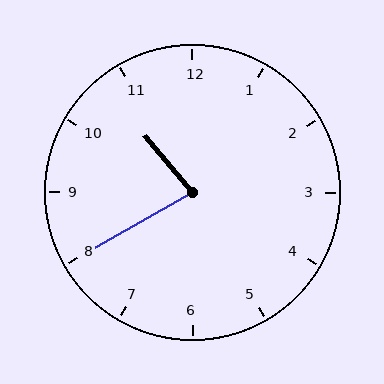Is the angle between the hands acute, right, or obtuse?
It is acute.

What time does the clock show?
10:40.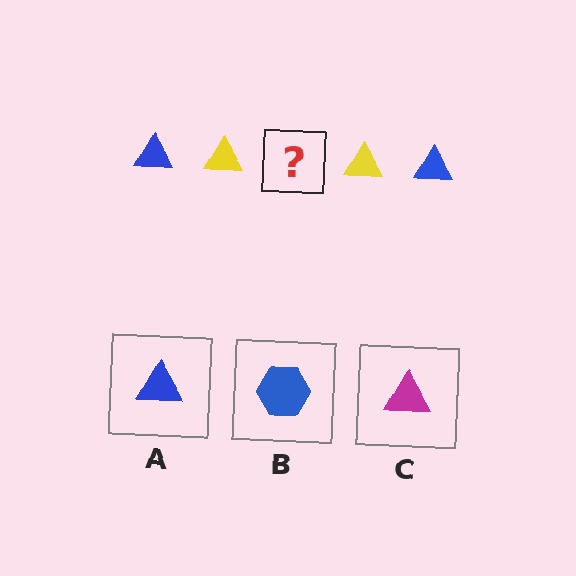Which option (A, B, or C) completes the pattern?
A.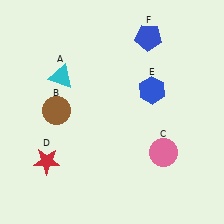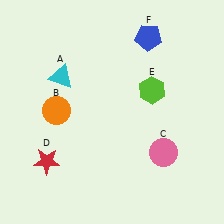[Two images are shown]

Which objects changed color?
B changed from brown to orange. E changed from blue to lime.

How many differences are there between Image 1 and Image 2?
There are 2 differences between the two images.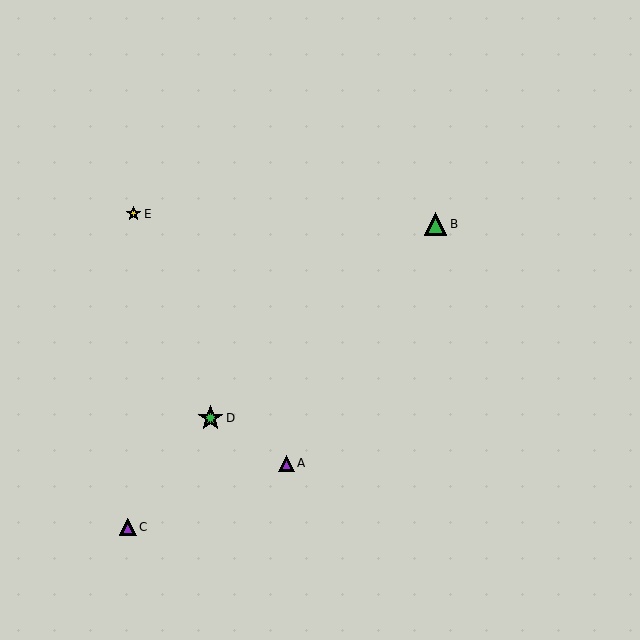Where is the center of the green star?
The center of the green star is at (210, 418).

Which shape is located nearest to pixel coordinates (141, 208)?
The yellow star (labeled E) at (133, 214) is nearest to that location.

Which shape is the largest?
The green star (labeled D) is the largest.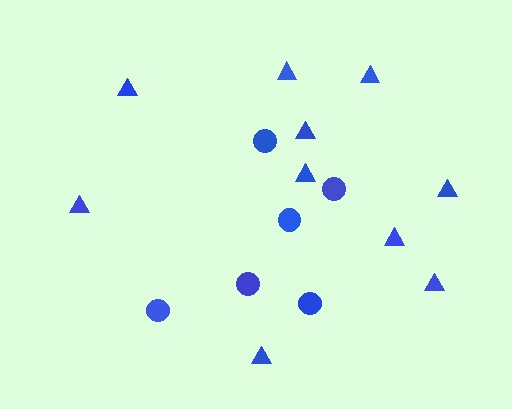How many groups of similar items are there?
There are 2 groups: one group of triangles (10) and one group of circles (6).